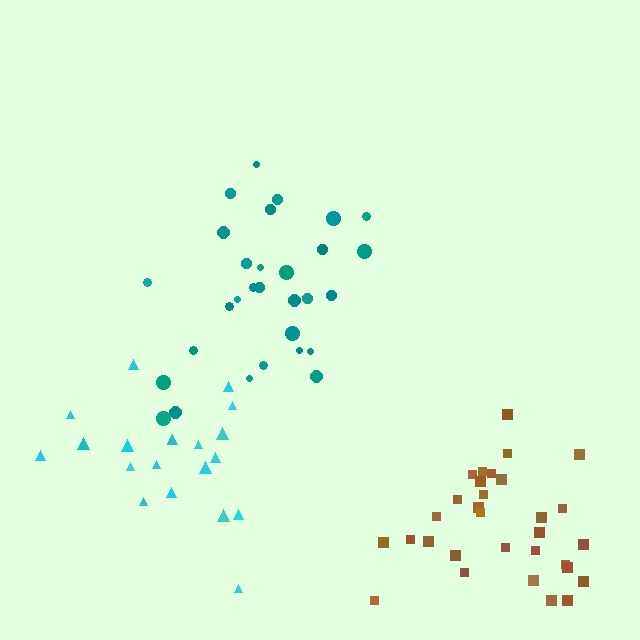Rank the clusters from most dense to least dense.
brown, teal, cyan.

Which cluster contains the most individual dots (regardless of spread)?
Brown (31).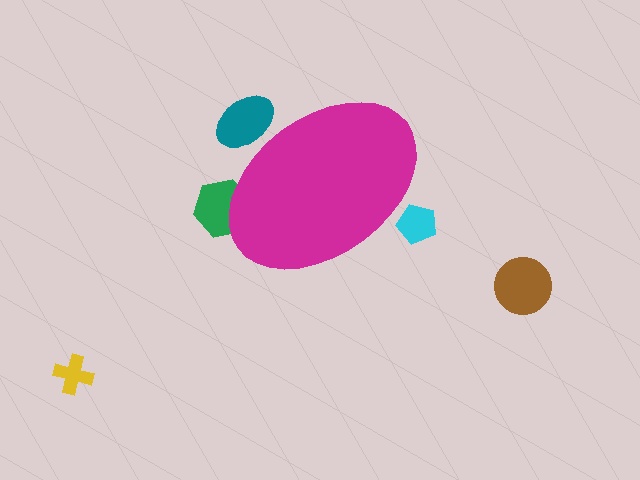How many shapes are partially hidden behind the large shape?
3 shapes are partially hidden.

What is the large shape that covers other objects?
A magenta ellipse.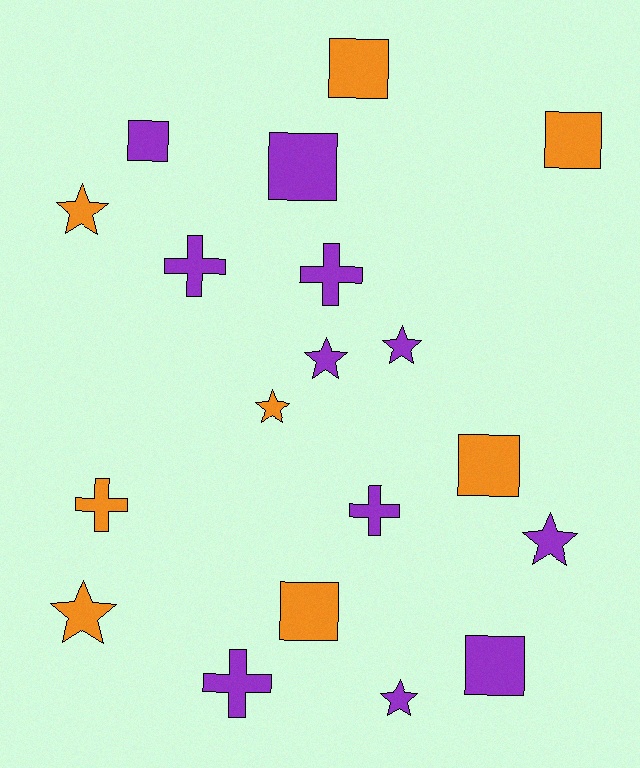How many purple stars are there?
There are 4 purple stars.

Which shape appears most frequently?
Star, with 7 objects.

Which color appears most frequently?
Purple, with 11 objects.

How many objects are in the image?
There are 19 objects.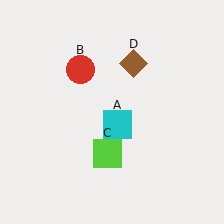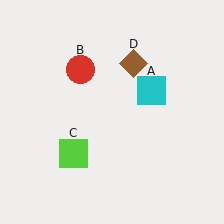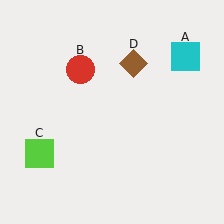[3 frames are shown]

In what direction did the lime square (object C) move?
The lime square (object C) moved left.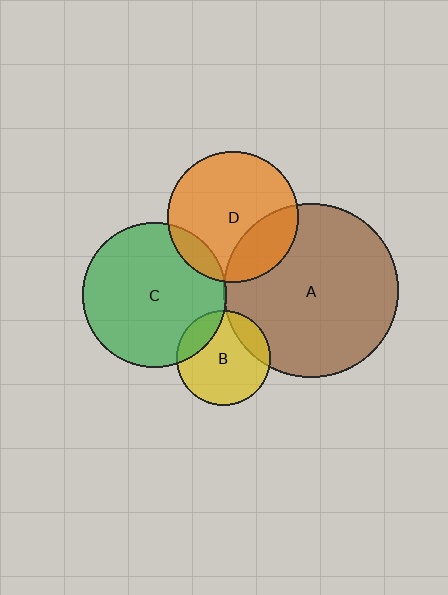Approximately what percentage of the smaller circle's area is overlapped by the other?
Approximately 15%.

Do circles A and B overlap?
Yes.